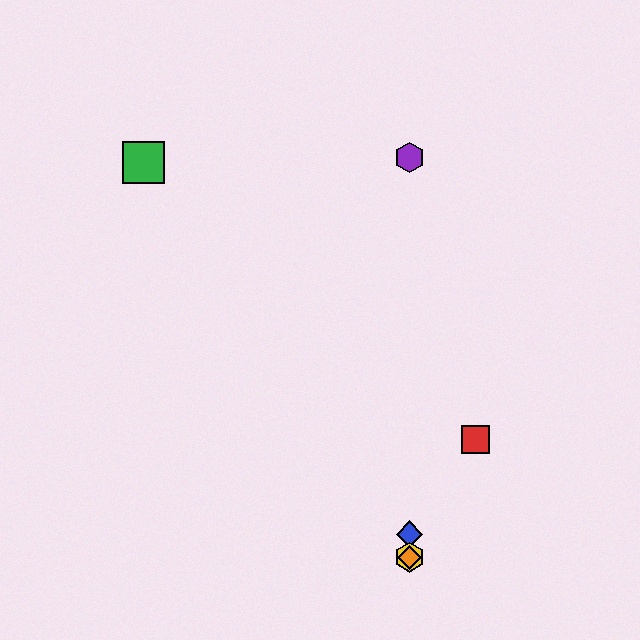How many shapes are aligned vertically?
4 shapes (the blue diamond, the yellow hexagon, the purple hexagon, the orange diamond) are aligned vertically.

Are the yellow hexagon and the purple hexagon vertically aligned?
Yes, both are at x≈409.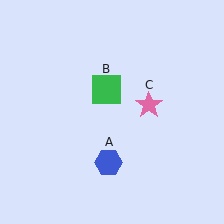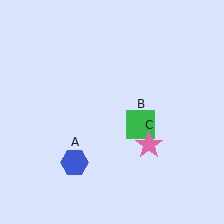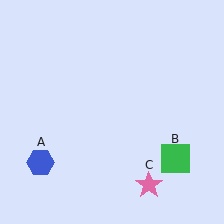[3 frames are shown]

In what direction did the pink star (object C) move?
The pink star (object C) moved down.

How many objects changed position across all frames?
3 objects changed position: blue hexagon (object A), green square (object B), pink star (object C).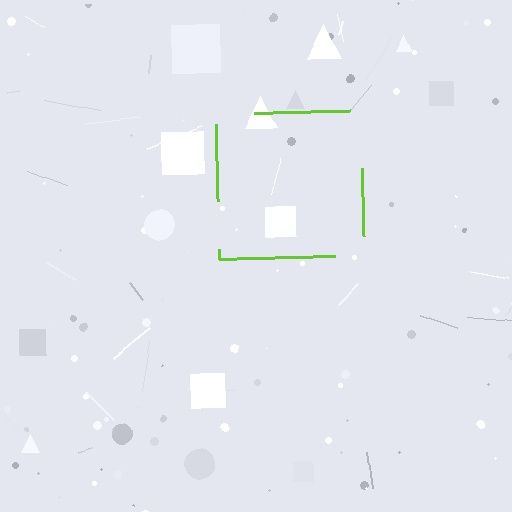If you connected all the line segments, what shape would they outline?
They would outline a square.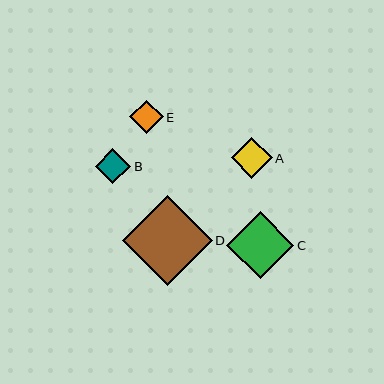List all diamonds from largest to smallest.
From largest to smallest: D, C, A, B, E.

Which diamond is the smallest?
Diamond E is the smallest with a size of approximately 33 pixels.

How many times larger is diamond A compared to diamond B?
Diamond A is approximately 1.2 times the size of diamond B.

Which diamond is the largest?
Diamond D is the largest with a size of approximately 90 pixels.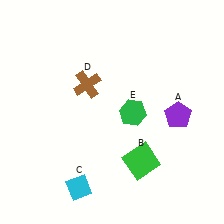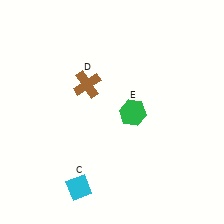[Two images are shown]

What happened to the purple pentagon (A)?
The purple pentagon (A) was removed in Image 2. It was in the bottom-right area of Image 1.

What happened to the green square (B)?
The green square (B) was removed in Image 2. It was in the bottom-right area of Image 1.